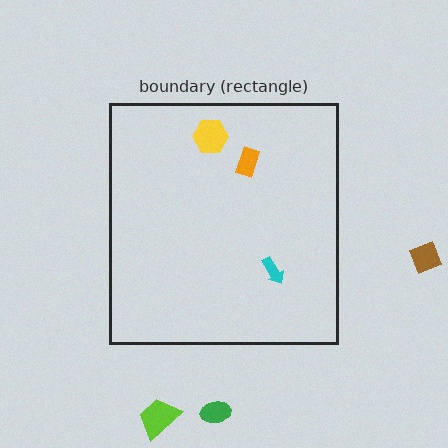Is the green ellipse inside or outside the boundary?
Outside.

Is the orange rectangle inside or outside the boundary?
Inside.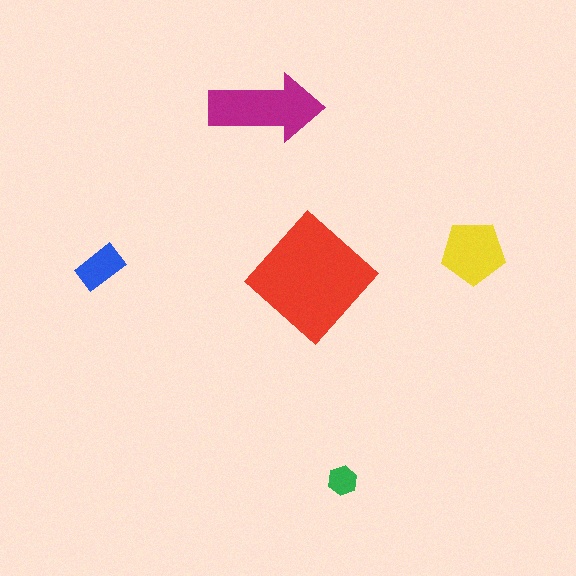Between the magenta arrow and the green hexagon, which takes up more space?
The magenta arrow.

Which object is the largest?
The red diamond.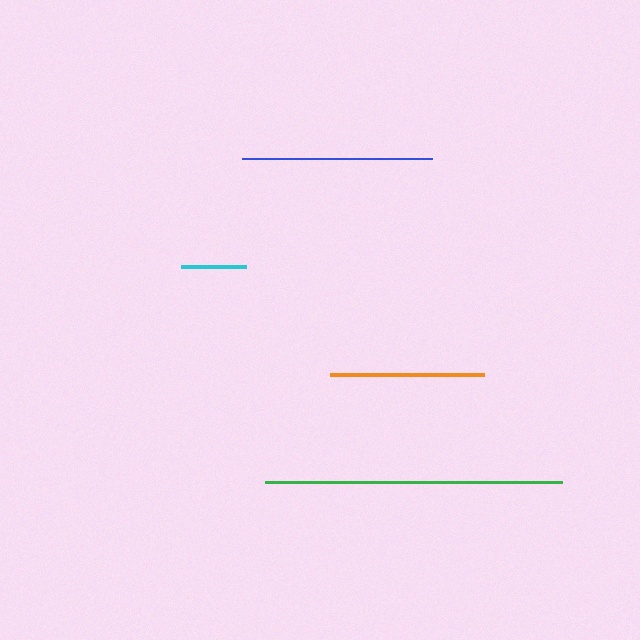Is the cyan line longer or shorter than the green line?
The green line is longer than the cyan line.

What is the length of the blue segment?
The blue segment is approximately 191 pixels long.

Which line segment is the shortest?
The cyan line is the shortest at approximately 65 pixels.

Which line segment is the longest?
The green line is the longest at approximately 298 pixels.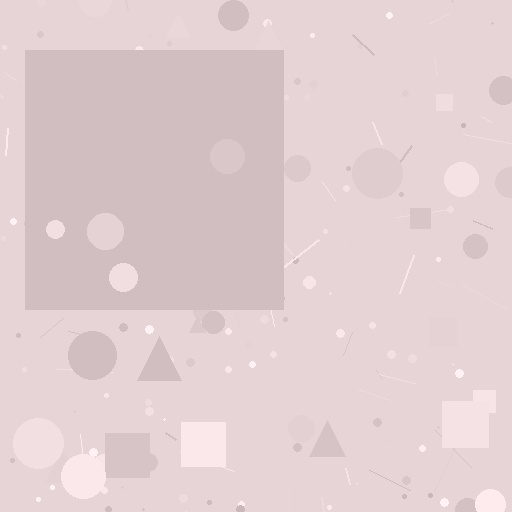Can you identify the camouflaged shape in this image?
The camouflaged shape is a square.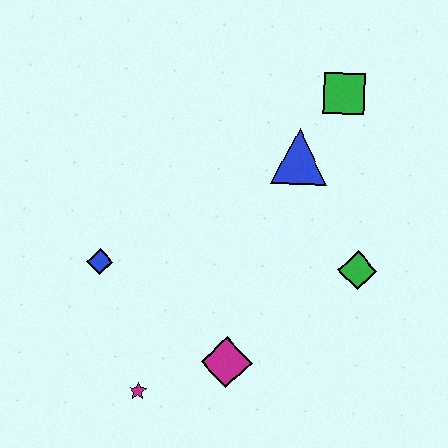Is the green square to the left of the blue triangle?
No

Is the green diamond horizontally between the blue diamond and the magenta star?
No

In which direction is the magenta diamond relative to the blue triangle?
The magenta diamond is below the blue triangle.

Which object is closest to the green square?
The blue triangle is closest to the green square.